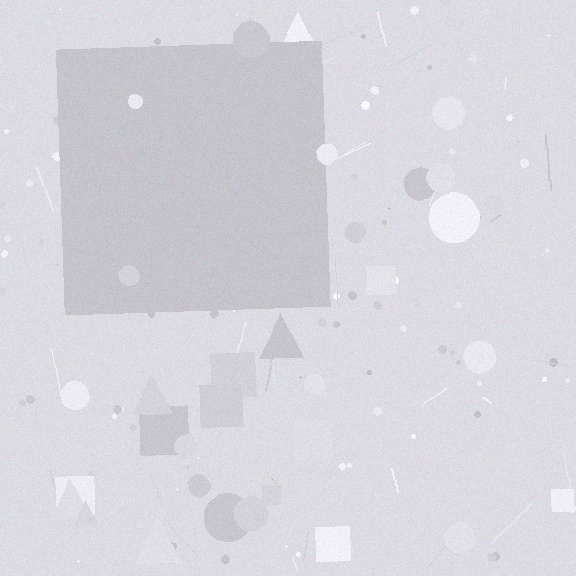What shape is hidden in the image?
A square is hidden in the image.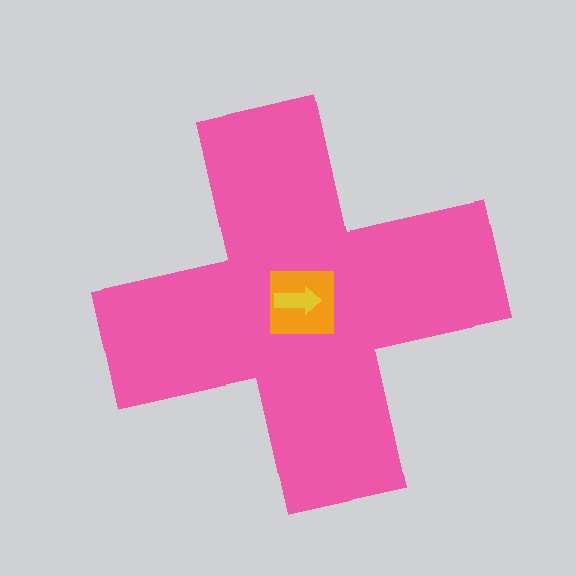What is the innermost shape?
The yellow arrow.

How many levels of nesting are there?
3.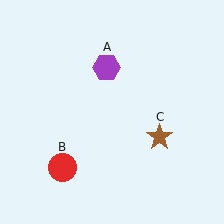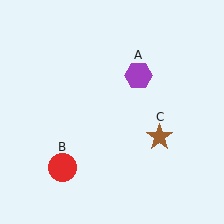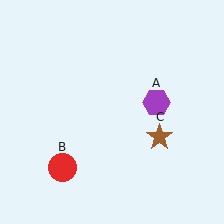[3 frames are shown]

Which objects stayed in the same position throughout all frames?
Red circle (object B) and brown star (object C) remained stationary.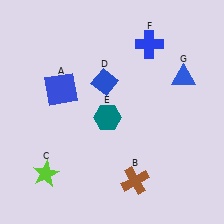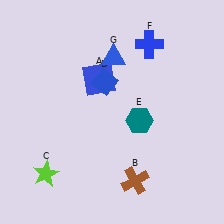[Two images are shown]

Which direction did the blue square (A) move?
The blue square (A) moved right.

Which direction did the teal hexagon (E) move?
The teal hexagon (E) moved right.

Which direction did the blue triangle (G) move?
The blue triangle (G) moved left.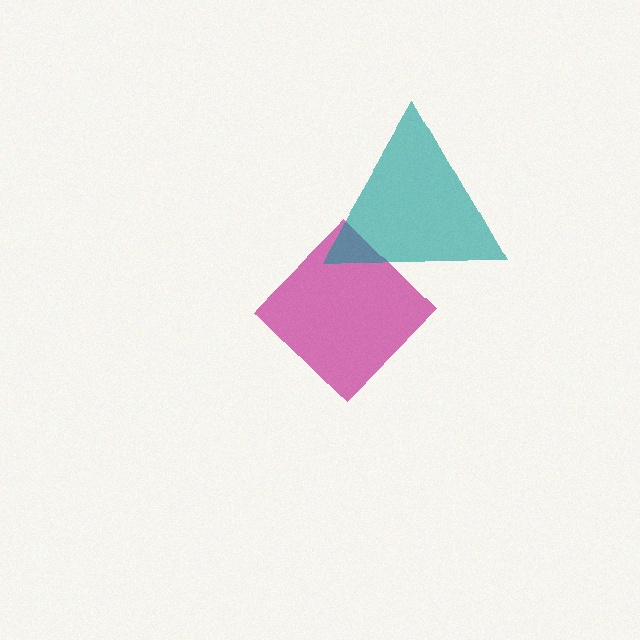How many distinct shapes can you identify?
There are 2 distinct shapes: a magenta diamond, a teal triangle.